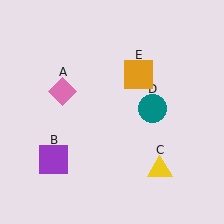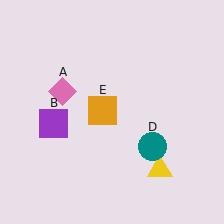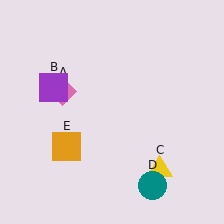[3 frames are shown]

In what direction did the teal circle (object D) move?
The teal circle (object D) moved down.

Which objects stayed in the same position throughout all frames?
Pink diamond (object A) and yellow triangle (object C) remained stationary.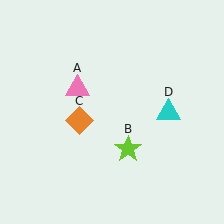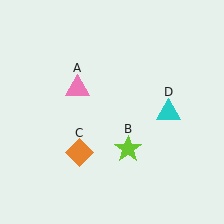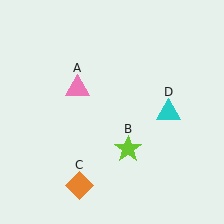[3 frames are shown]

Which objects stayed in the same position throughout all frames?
Pink triangle (object A) and lime star (object B) and cyan triangle (object D) remained stationary.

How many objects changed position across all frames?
1 object changed position: orange diamond (object C).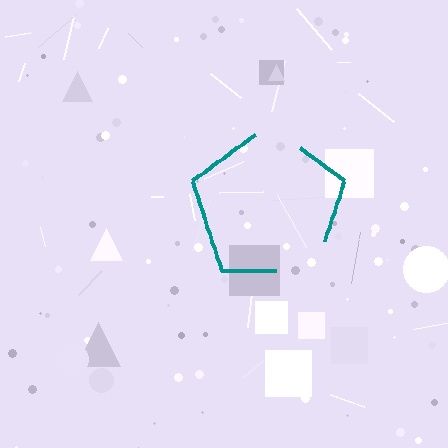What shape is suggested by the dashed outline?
The dashed outline suggests a pentagon.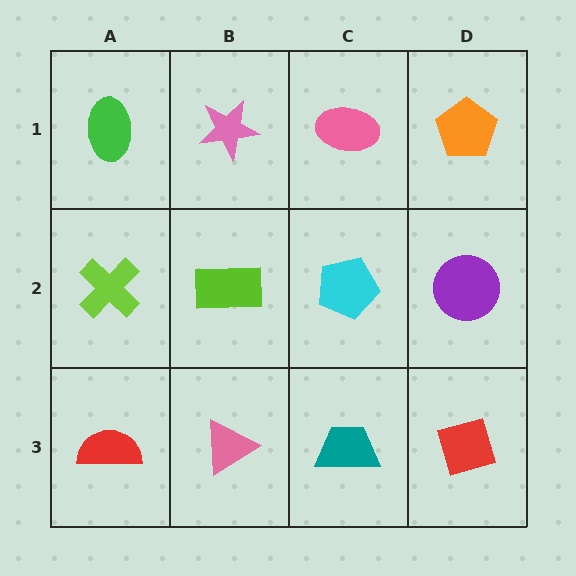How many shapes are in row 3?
4 shapes.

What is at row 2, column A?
A lime cross.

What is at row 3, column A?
A red semicircle.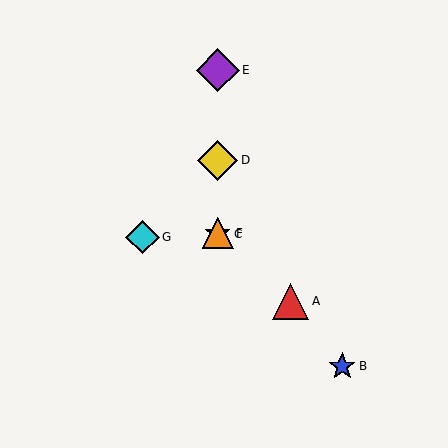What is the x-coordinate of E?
Object E is at x≈218.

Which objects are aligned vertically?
Objects C, D, E, F are aligned vertically.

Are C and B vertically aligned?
No, C is at x≈218 and B is at x≈342.